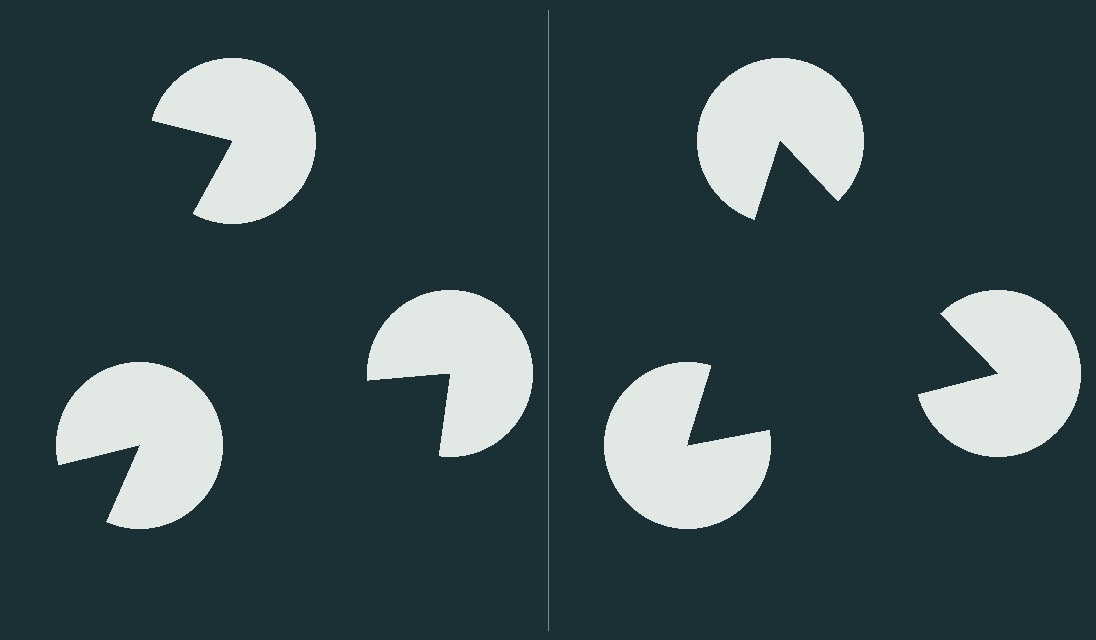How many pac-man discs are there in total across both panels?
6 — 3 on each side.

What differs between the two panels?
The pac-man discs are positioned identically on both sides; only the wedge orientations differ. On the right they align to a triangle; on the left they are misaligned.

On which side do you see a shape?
An illusory triangle appears on the right side. On the left side the wedge cuts are rotated, so no coherent shape forms.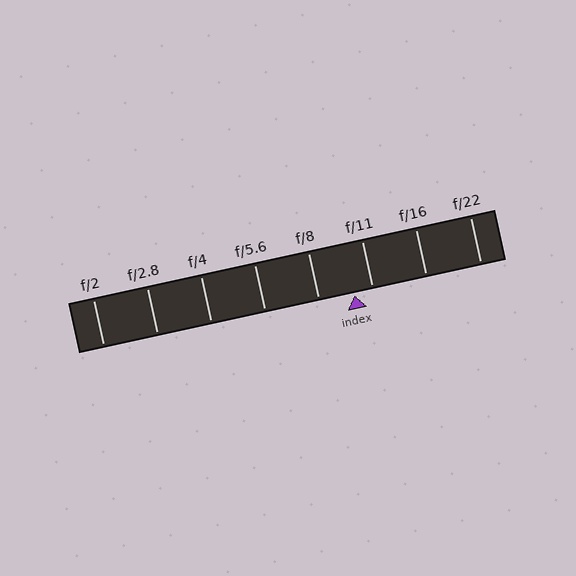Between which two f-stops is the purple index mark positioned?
The index mark is between f/8 and f/11.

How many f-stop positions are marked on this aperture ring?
There are 8 f-stop positions marked.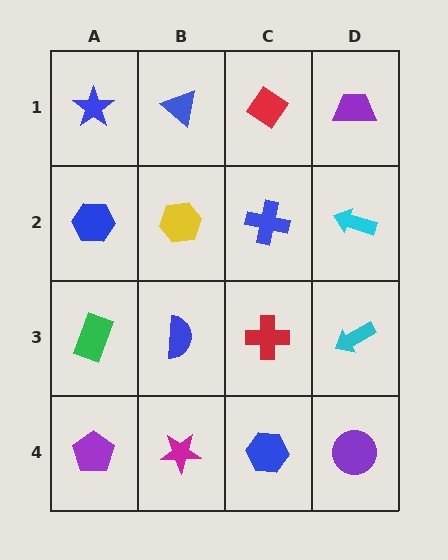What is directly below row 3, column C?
A blue hexagon.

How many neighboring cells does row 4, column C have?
3.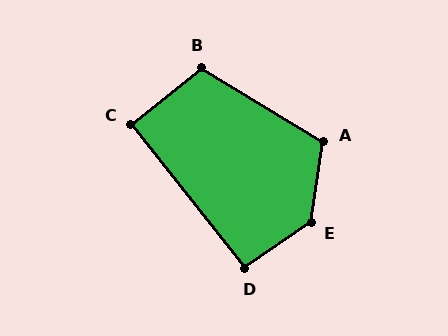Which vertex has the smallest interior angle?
C, at approximately 90 degrees.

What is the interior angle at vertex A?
Approximately 113 degrees (obtuse).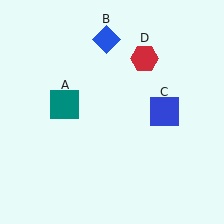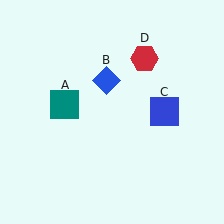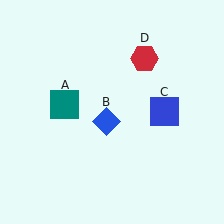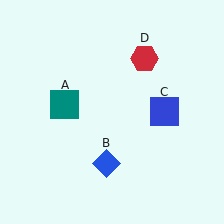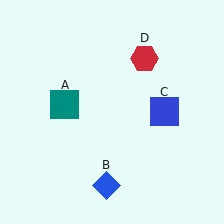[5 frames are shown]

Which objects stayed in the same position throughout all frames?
Teal square (object A) and blue square (object C) and red hexagon (object D) remained stationary.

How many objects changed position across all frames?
1 object changed position: blue diamond (object B).